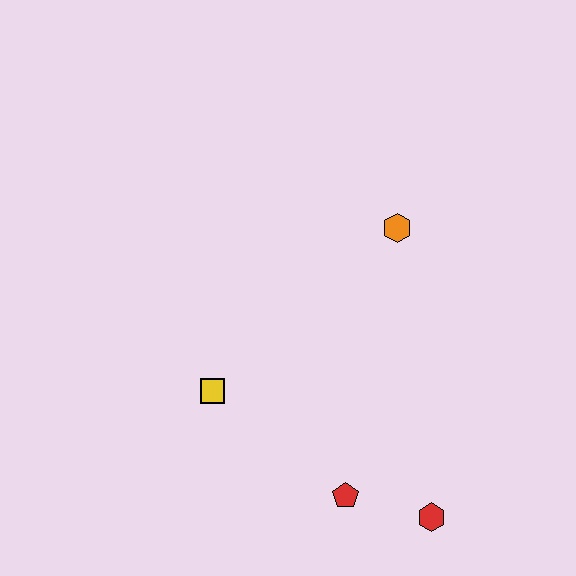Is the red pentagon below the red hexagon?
No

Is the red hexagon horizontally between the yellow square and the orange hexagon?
No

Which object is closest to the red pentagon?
The red hexagon is closest to the red pentagon.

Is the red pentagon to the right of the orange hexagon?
No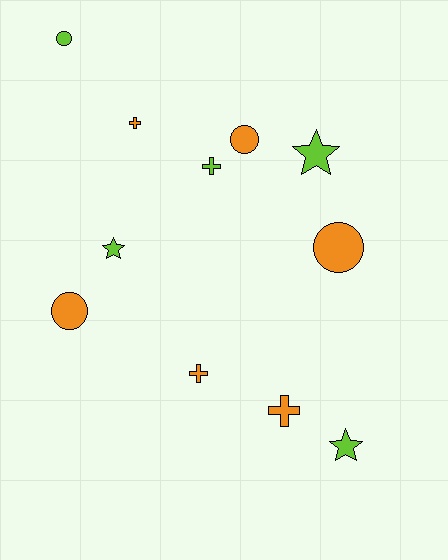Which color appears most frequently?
Orange, with 6 objects.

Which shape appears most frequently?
Cross, with 4 objects.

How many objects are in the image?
There are 11 objects.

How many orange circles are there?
There are 3 orange circles.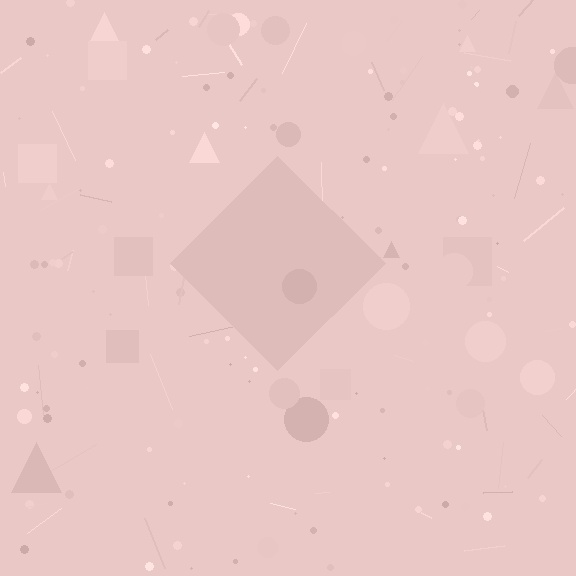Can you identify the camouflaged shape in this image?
The camouflaged shape is a diamond.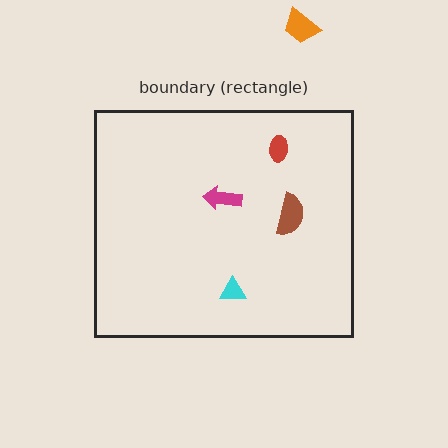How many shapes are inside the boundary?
4 inside, 1 outside.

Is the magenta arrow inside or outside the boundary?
Inside.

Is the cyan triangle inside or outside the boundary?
Inside.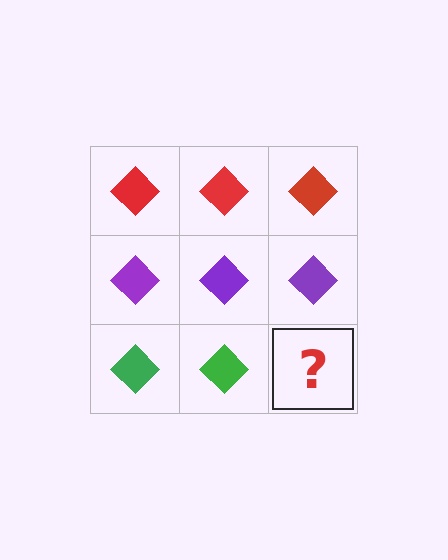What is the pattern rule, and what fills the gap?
The rule is that each row has a consistent color. The gap should be filled with a green diamond.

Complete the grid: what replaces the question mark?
The question mark should be replaced with a green diamond.